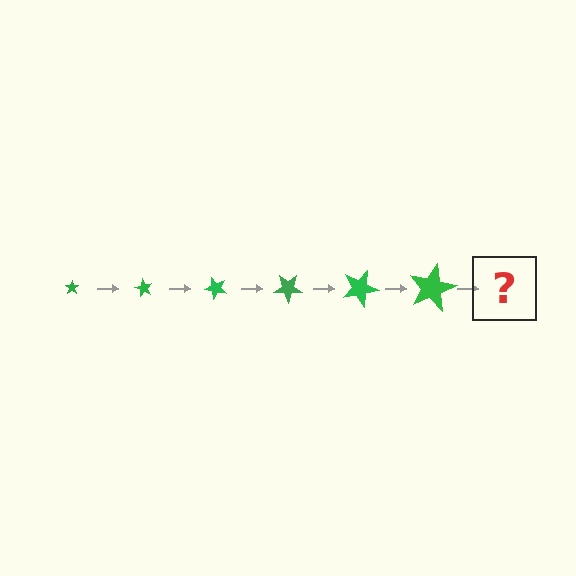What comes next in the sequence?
The next element should be a star, larger than the previous one and rotated 360 degrees from the start.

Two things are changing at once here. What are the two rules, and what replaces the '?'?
The two rules are that the star grows larger each step and it rotates 60 degrees each step. The '?' should be a star, larger than the previous one and rotated 360 degrees from the start.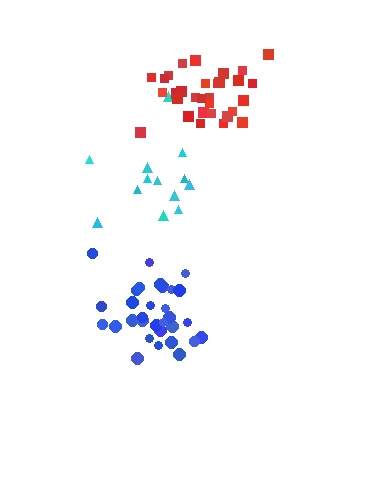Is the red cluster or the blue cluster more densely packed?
Red.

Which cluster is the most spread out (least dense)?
Cyan.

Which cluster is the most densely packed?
Red.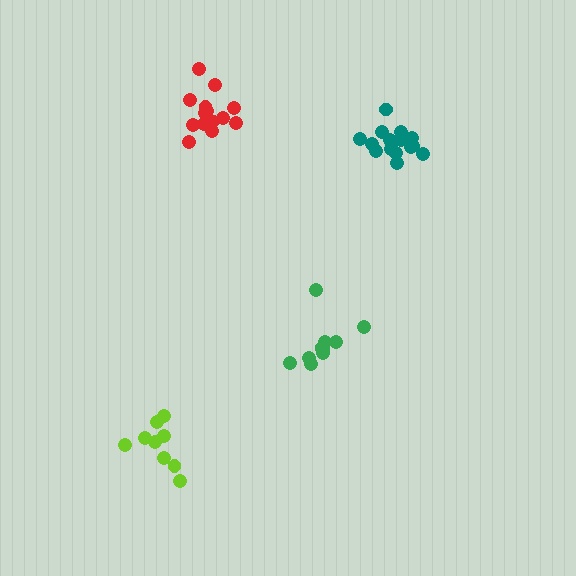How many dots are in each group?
Group 1: 14 dots, Group 2: 9 dots, Group 3: 10 dots, Group 4: 15 dots (48 total).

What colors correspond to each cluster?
The clusters are colored: red, lime, green, teal.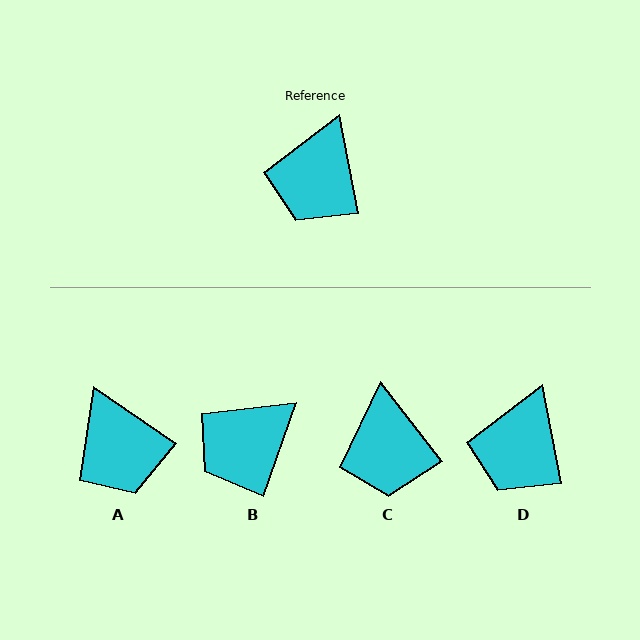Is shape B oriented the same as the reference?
No, it is off by about 30 degrees.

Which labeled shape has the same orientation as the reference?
D.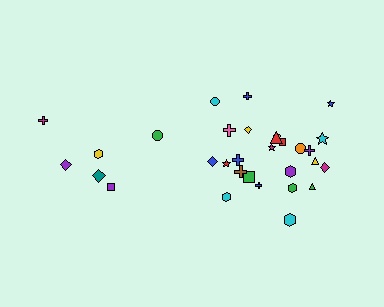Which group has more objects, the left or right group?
The right group.